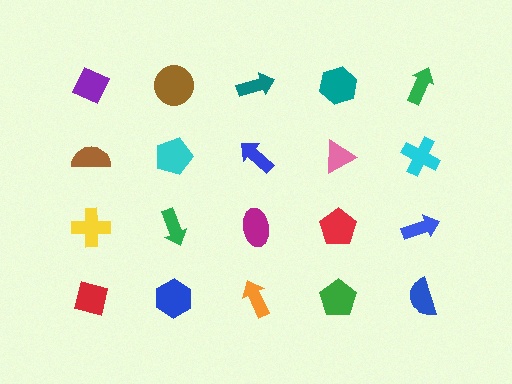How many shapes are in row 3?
5 shapes.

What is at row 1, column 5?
A green arrow.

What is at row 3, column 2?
A green arrow.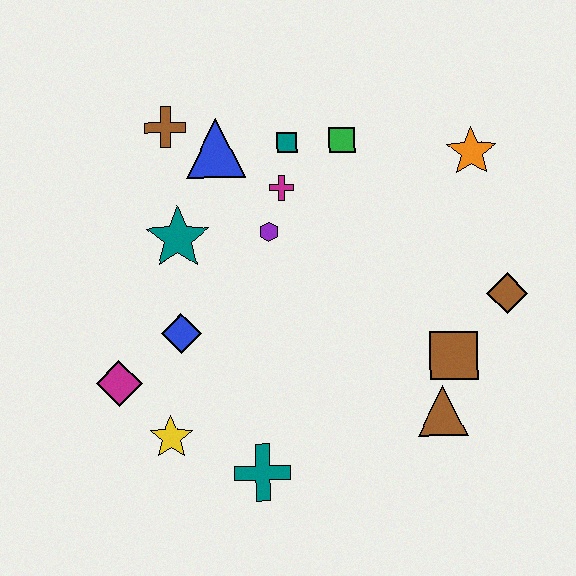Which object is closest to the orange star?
The green square is closest to the orange star.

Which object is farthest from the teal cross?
The orange star is farthest from the teal cross.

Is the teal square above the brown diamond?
Yes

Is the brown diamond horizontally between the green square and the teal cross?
No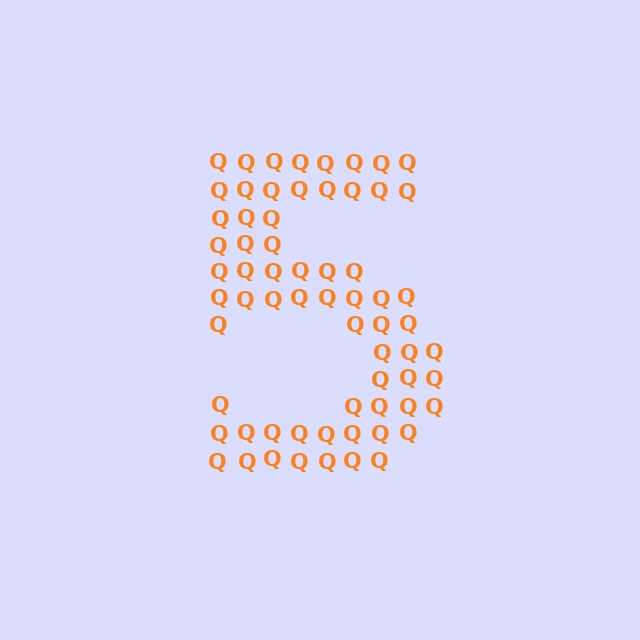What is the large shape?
The large shape is the digit 5.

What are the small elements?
The small elements are letter Q's.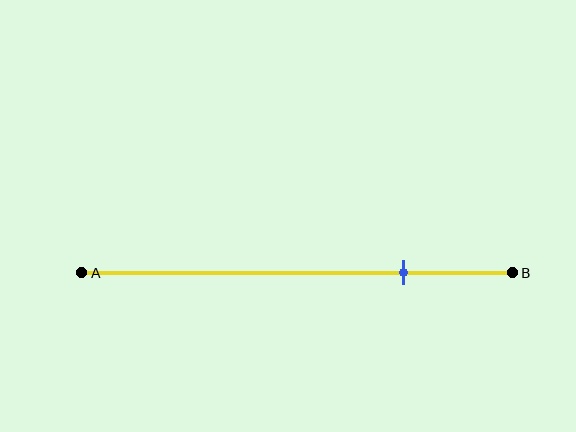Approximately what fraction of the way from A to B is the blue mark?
The blue mark is approximately 75% of the way from A to B.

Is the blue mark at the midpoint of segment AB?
No, the mark is at about 75% from A, not at the 50% midpoint.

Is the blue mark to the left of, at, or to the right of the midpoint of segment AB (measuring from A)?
The blue mark is to the right of the midpoint of segment AB.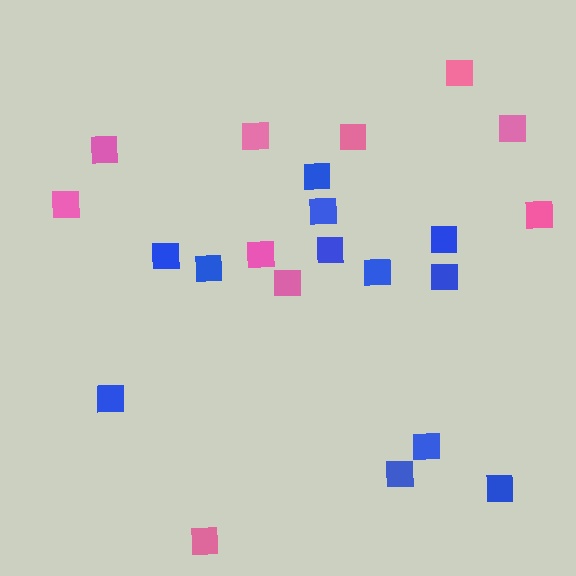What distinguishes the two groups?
There are 2 groups: one group of pink squares (10) and one group of blue squares (12).